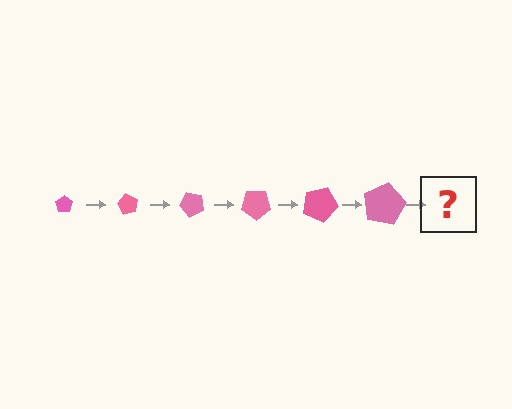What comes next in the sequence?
The next element should be a pentagon, larger than the previous one and rotated 360 degrees from the start.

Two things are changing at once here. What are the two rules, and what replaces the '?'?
The two rules are that the pentagon grows larger each step and it rotates 60 degrees each step. The '?' should be a pentagon, larger than the previous one and rotated 360 degrees from the start.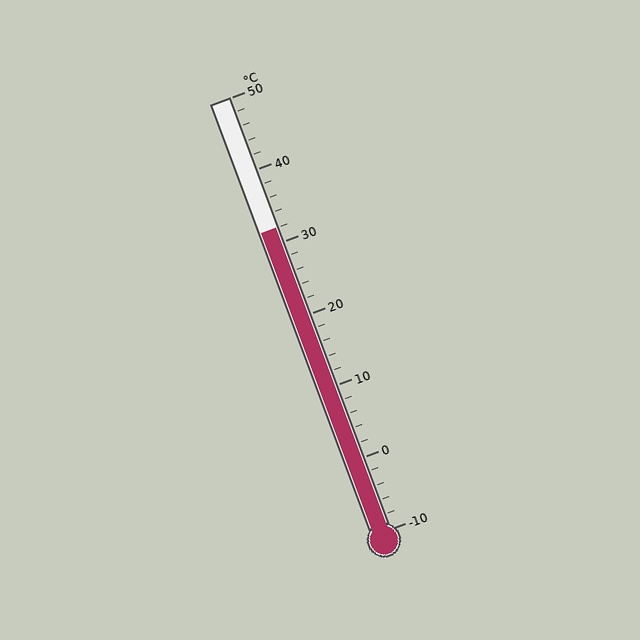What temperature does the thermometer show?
The thermometer shows approximately 32°C.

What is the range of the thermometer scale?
The thermometer scale ranges from -10°C to 50°C.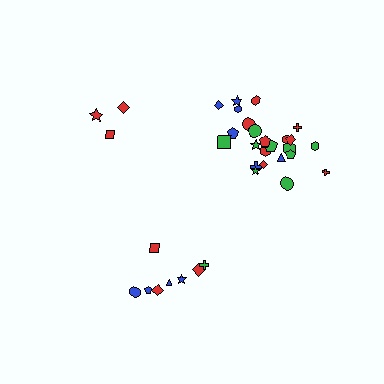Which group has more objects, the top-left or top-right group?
The top-right group.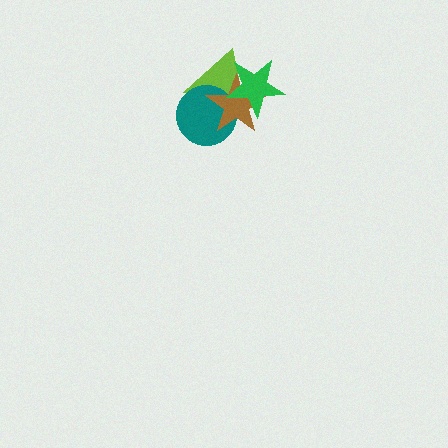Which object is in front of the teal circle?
The brown star is in front of the teal circle.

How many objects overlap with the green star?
2 objects overlap with the green star.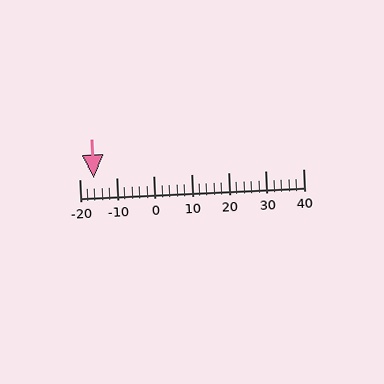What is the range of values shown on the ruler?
The ruler shows values from -20 to 40.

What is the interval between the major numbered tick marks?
The major tick marks are spaced 10 units apart.